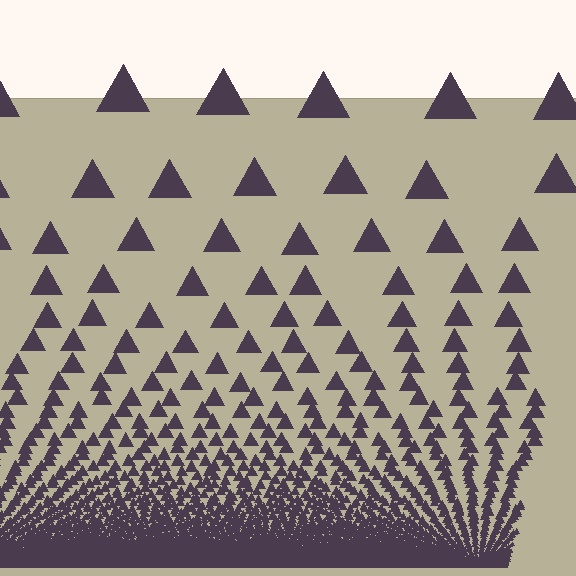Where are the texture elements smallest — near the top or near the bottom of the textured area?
Near the bottom.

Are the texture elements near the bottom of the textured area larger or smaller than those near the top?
Smaller. The gradient is inverted — elements near the bottom are smaller and denser.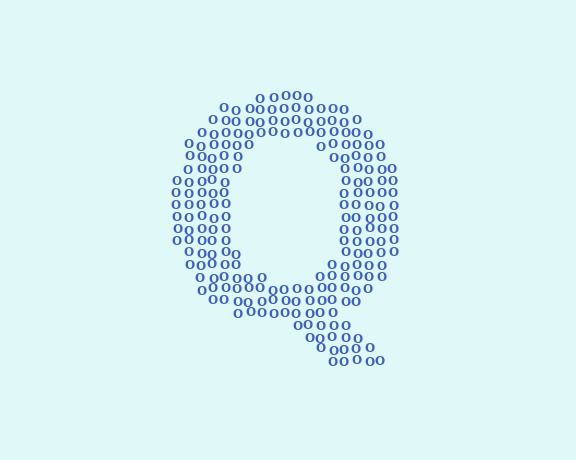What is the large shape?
The large shape is the letter Q.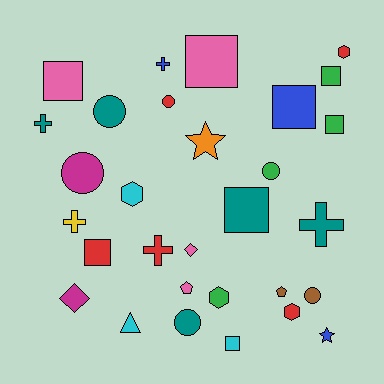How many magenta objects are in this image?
There are 2 magenta objects.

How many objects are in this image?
There are 30 objects.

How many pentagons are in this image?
There are 2 pentagons.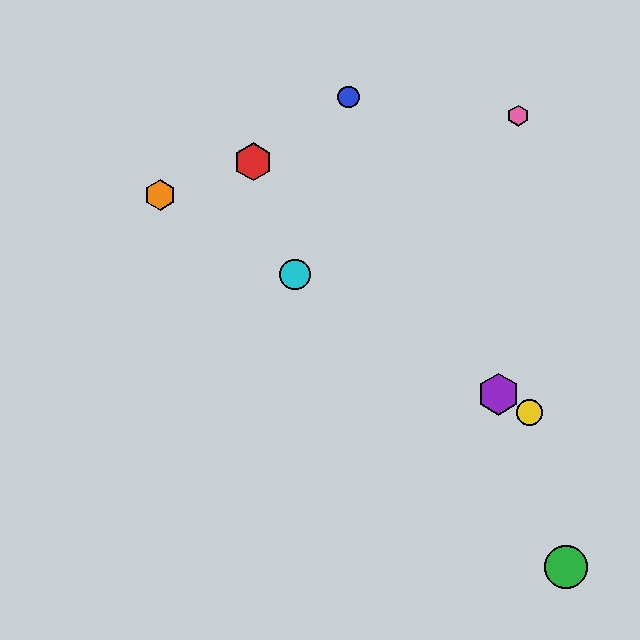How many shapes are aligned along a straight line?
4 shapes (the yellow circle, the purple hexagon, the orange hexagon, the cyan circle) are aligned along a straight line.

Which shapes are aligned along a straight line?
The yellow circle, the purple hexagon, the orange hexagon, the cyan circle are aligned along a straight line.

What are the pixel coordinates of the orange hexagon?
The orange hexagon is at (160, 195).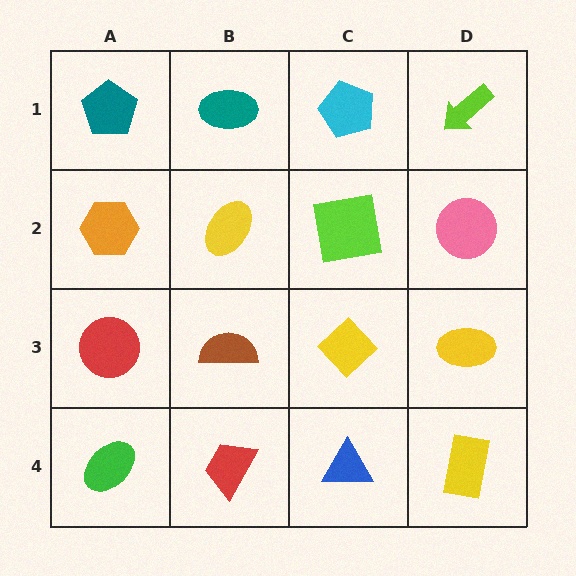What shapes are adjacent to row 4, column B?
A brown semicircle (row 3, column B), a green ellipse (row 4, column A), a blue triangle (row 4, column C).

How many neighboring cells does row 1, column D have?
2.